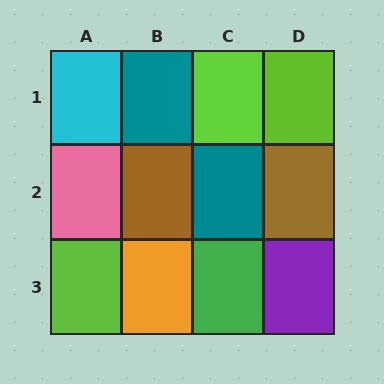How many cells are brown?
2 cells are brown.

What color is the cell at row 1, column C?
Lime.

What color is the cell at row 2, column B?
Brown.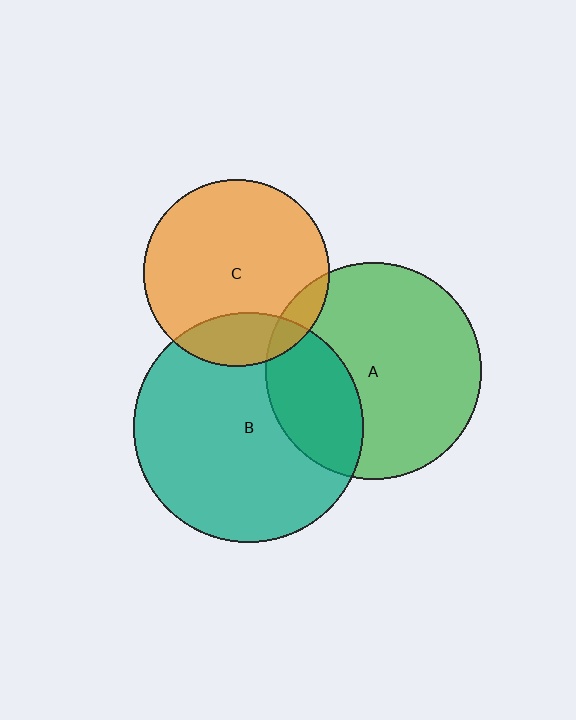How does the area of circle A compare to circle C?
Approximately 1.3 times.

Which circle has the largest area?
Circle B (teal).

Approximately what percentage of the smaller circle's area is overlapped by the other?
Approximately 10%.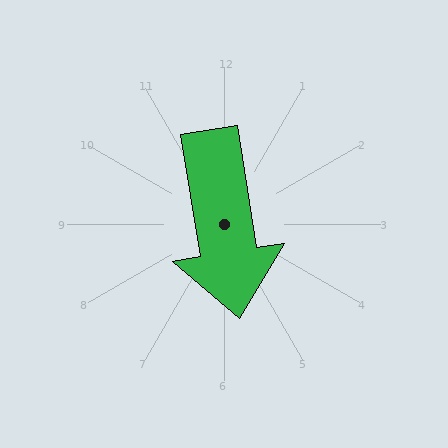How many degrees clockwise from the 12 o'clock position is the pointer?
Approximately 171 degrees.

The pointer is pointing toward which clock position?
Roughly 6 o'clock.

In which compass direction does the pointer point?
South.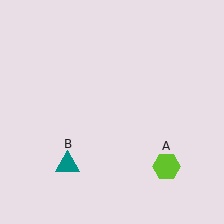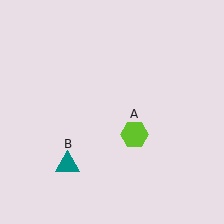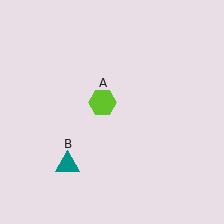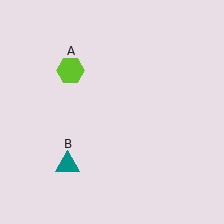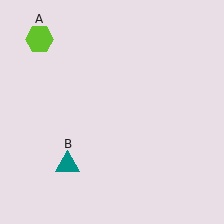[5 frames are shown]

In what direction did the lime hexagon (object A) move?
The lime hexagon (object A) moved up and to the left.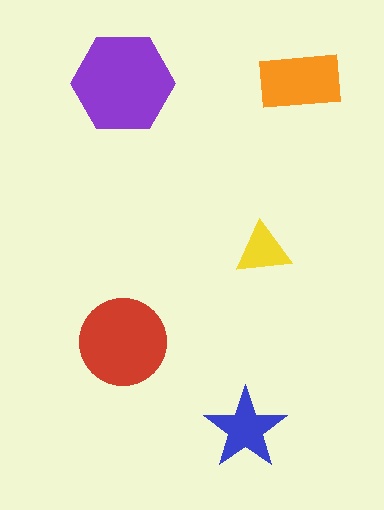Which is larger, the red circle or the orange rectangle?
The red circle.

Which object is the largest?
The purple hexagon.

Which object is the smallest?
The yellow triangle.